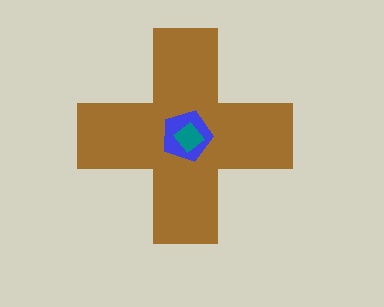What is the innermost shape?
The teal diamond.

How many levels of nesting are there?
3.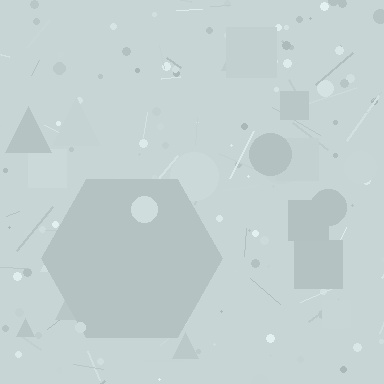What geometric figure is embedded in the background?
A hexagon is embedded in the background.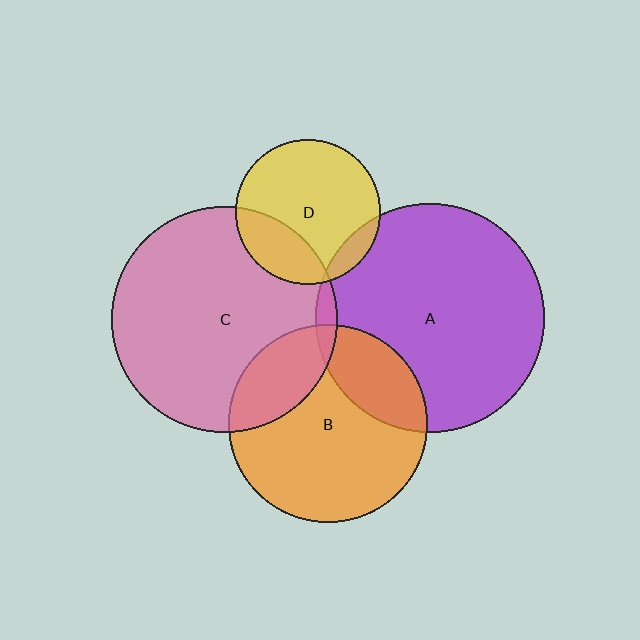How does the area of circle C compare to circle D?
Approximately 2.4 times.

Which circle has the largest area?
Circle A (purple).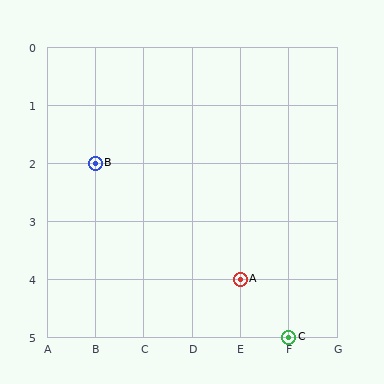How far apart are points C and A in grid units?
Points C and A are 1 column and 1 row apart (about 1.4 grid units diagonally).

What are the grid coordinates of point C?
Point C is at grid coordinates (F, 5).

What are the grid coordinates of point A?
Point A is at grid coordinates (E, 4).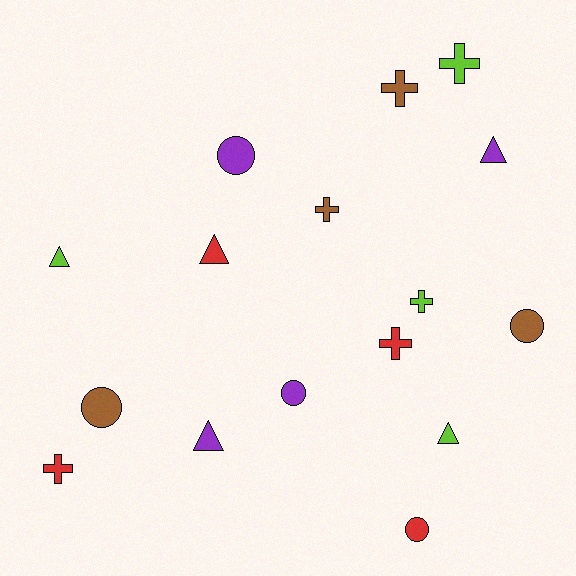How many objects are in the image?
There are 16 objects.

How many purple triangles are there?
There are 2 purple triangles.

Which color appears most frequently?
Red, with 4 objects.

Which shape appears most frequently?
Cross, with 6 objects.